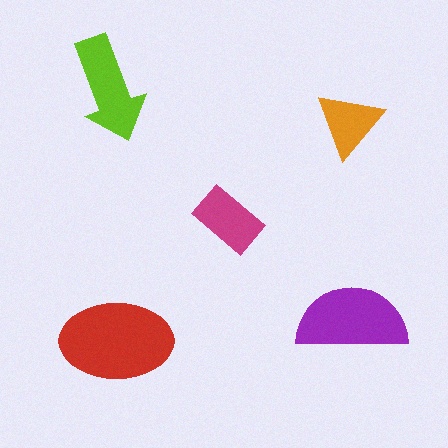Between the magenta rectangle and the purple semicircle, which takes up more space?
The purple semicircle.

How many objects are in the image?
There are 5 objects in the image.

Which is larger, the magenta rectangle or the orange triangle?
The magenta rectangle.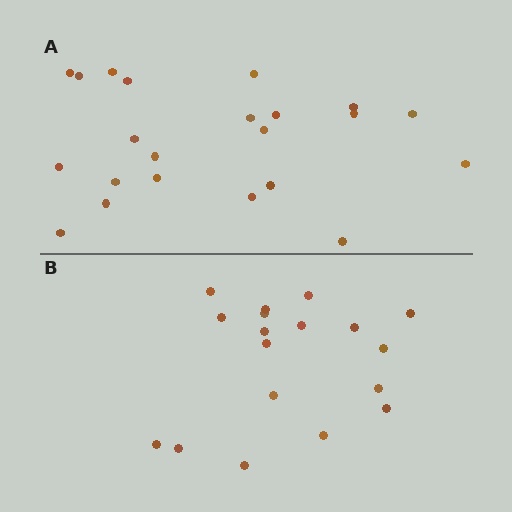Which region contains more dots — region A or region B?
Region A (the top region) has more dots.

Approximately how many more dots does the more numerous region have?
Region A has about 4 more dots than region B.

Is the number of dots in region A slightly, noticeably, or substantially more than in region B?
Region A has only slightly more — the two regions are fairly close. The ratio is roughly 1.2 to 1.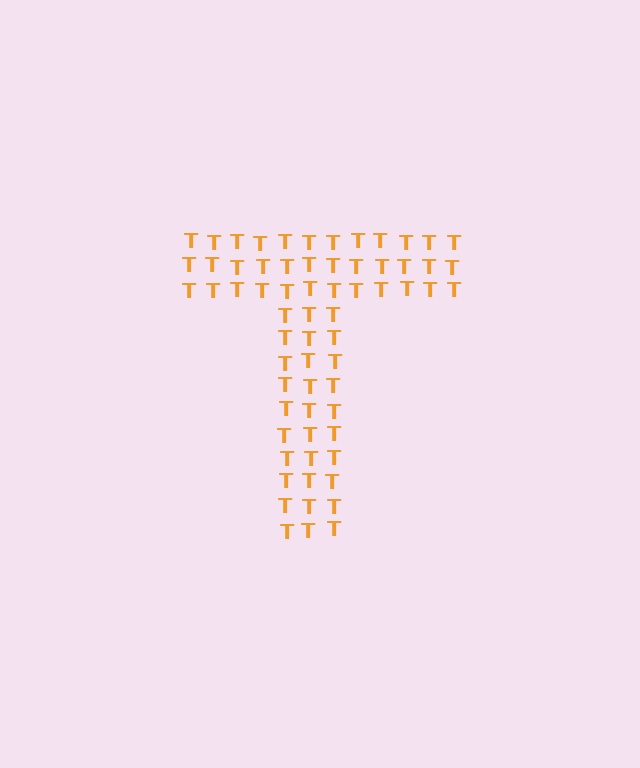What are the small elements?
The small elements are letter T's.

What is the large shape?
The large shape is the letter T.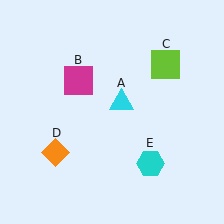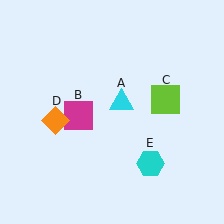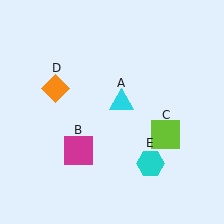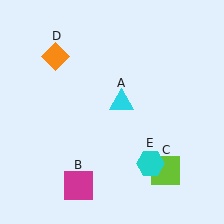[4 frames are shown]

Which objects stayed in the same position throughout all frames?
Cyan triangle (object A) and cyan hexagon (object E) remained stationary.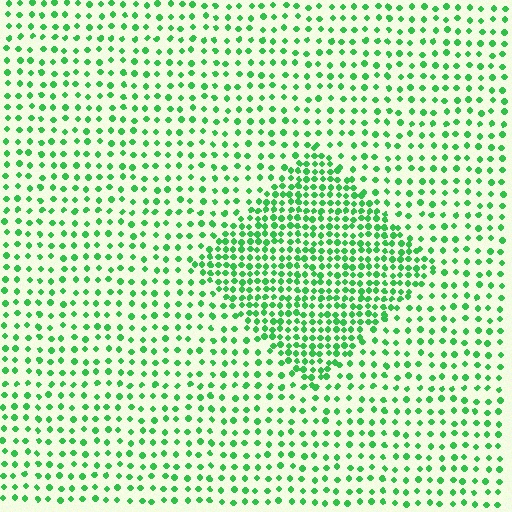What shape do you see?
I see a diamond.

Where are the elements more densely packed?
The elements are more densely packed inside the diamond boundary.